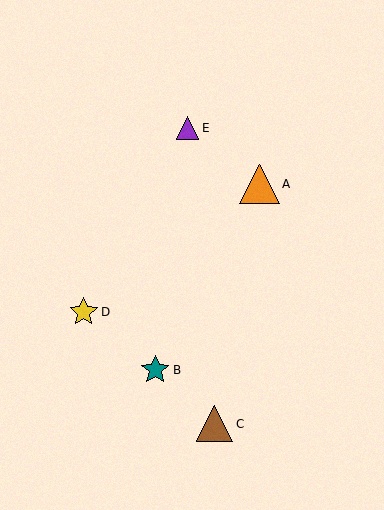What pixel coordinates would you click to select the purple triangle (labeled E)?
Click at (187, 128) to select the purple triangle E.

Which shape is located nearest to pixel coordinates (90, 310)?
The yellow star (labeled D) at (84, 312) is nearest to that location.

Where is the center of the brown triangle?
The center of the brown triangle is at (215, 424).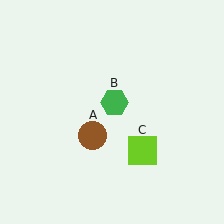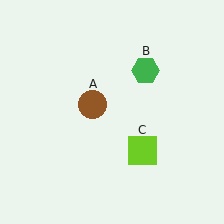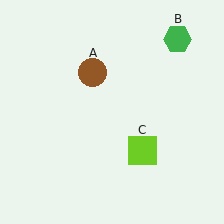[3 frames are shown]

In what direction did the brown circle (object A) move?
The brown circle (object A) moved up.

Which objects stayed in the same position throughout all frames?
Lime square (object C) remained stationary.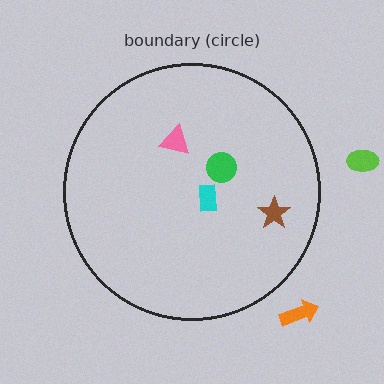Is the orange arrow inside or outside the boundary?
Outside.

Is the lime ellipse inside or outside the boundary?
Outside.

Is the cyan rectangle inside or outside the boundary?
Inside.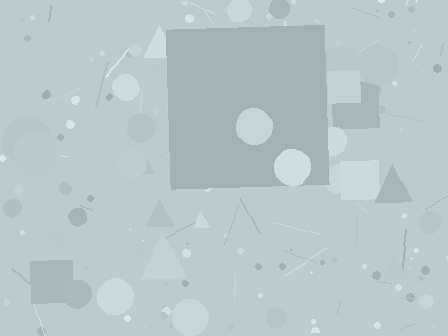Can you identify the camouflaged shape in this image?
The camouflaged shape is a square.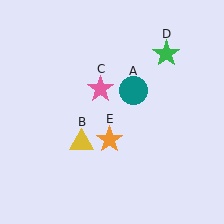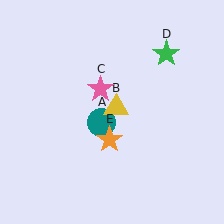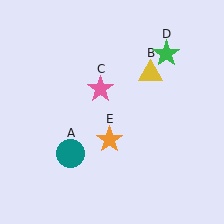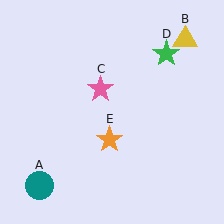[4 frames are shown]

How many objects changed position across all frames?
2 objects changed position: teal circle (object A), yellow triangle (object B).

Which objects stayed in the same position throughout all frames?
Pink star (object C) and green star (object D) and orange star (object E) remained stationary.